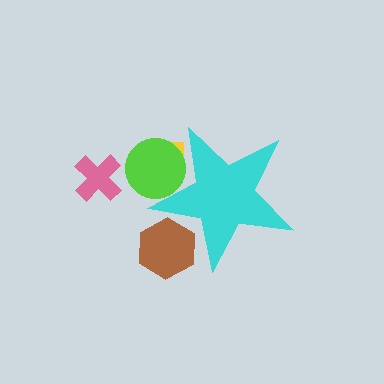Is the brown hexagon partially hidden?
Yes, the brown hexagon is partially hidden behind the cyan star.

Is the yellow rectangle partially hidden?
Yes, the yellow rectangle is partially hidden behind the cyan star.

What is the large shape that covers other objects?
A cyan star.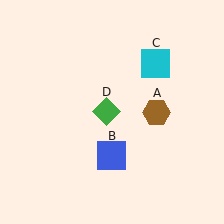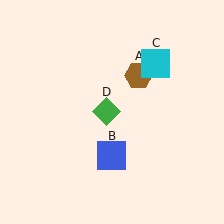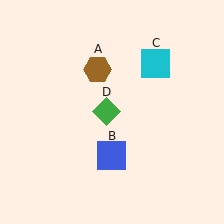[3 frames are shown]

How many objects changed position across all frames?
1 object changed position: brown hexagon (object A).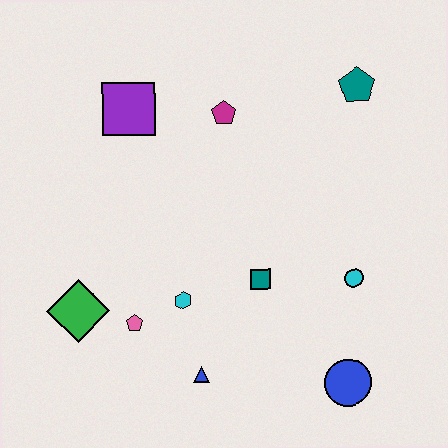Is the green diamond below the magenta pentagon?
Yes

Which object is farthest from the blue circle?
The purple square is farthest from the blue circle.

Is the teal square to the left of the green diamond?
No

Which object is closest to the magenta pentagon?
The purple square is closest to the magenta pentagon.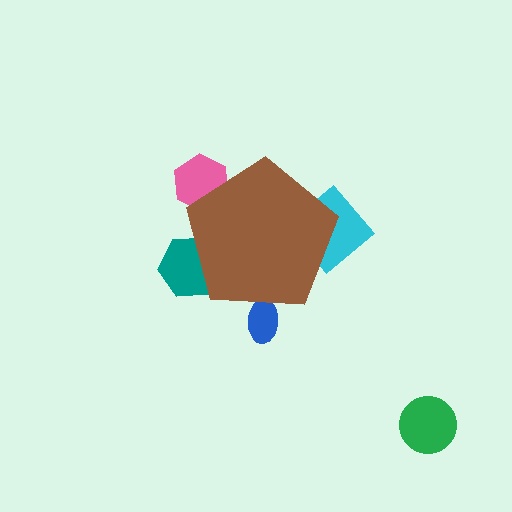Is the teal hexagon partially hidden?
Yes, the teal hexagon is partially hidden behind the brown pentagon.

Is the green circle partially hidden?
No, the green circle is fully visible.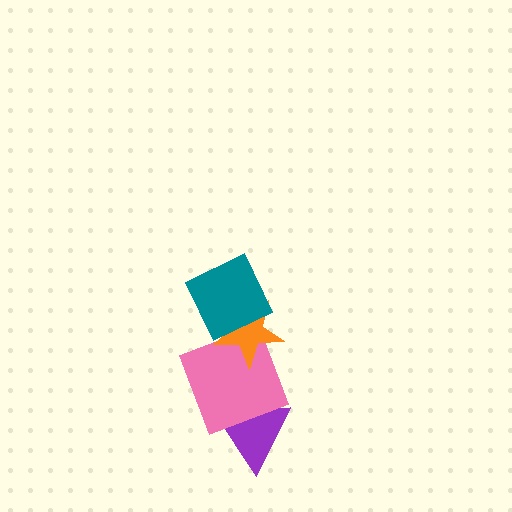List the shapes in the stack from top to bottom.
From top to bottom: the teal square, the orange star, the pink square, the purple triangle.